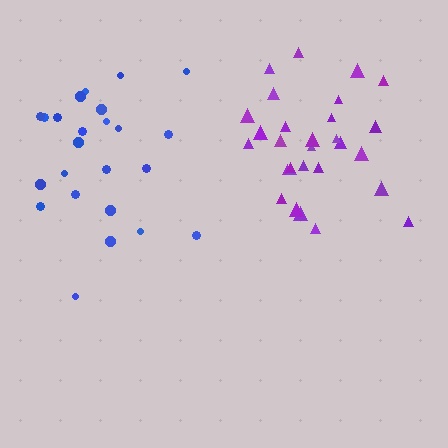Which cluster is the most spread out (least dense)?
Blue.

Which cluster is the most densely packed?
Purple.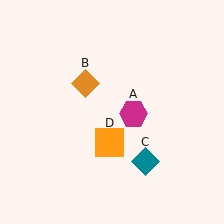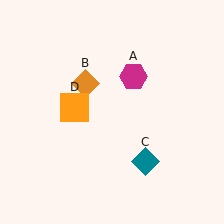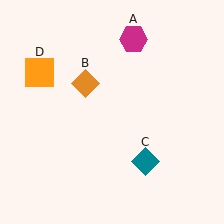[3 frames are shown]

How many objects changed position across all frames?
2 objects changed position: magenta hexagon (object A), orange square (object D).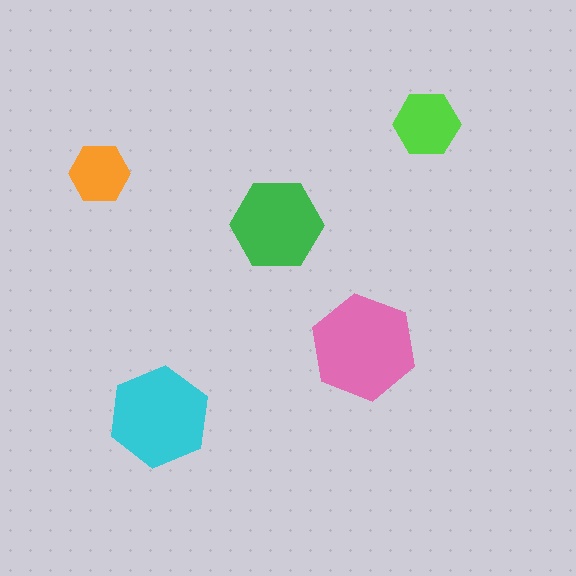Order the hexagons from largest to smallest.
the pink one, the cyan one, the green one, the lime one, the orange one.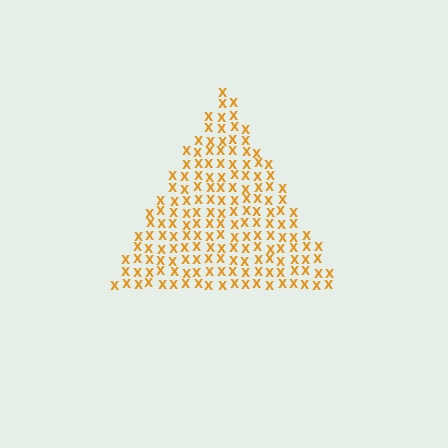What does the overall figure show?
The overall figure shows a triangle.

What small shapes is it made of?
It is made of small letter X's.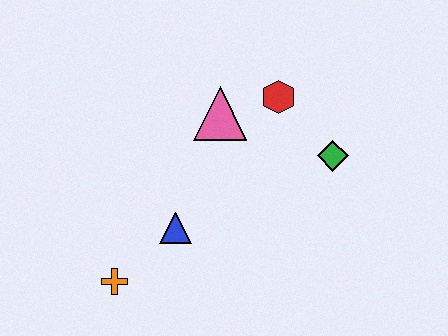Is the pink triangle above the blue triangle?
Yes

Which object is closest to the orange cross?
The blue triangle is closest to the orange cross.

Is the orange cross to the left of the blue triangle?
Yes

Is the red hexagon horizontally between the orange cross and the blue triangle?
No